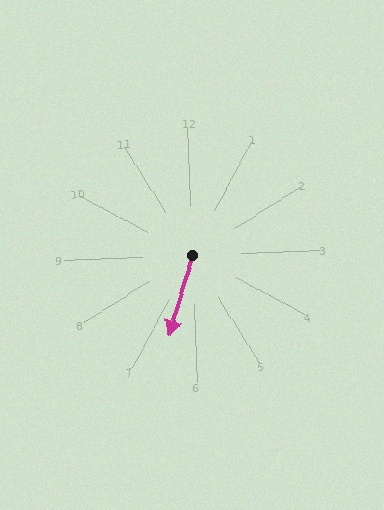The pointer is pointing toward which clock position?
Roughly 7 o'clock.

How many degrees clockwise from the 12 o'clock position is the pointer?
Approximately 198 degrees.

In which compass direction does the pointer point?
South.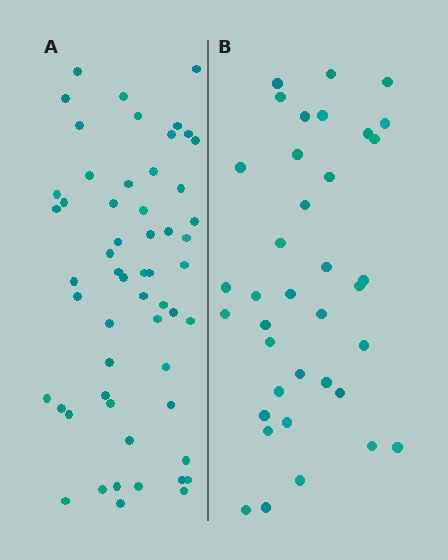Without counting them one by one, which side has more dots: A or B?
Region A (the left region) has more dots.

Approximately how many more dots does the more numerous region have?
Region A has approximately 20 more dots than region B.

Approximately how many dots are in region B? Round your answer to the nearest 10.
About 40 dots. (The exact count is 37, which rounds to 40.)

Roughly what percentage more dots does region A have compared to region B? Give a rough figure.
About 50% more.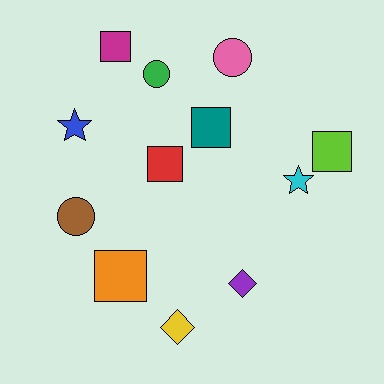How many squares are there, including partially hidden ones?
There are 5 squares.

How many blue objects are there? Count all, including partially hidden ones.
There is 1 blue object.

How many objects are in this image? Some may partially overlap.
There are 12 objects.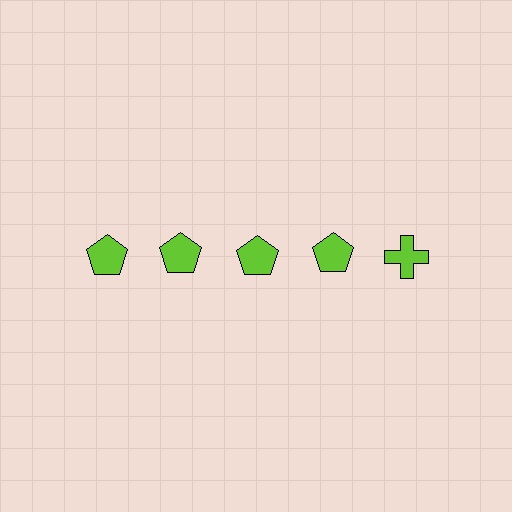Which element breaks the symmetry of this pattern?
The lime cross in the top row, rightmost column breaks the symmetry. All other shapes are lime pentagons.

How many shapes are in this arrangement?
There are 5 shapes arranged in a grid pattern.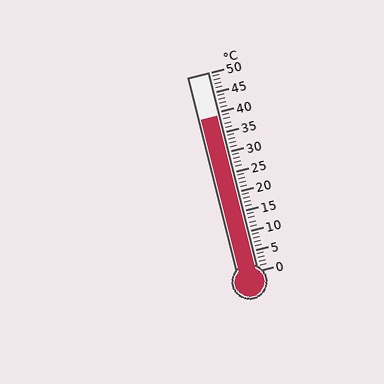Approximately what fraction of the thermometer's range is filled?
The thermometer is filled to approximately 80% of its range.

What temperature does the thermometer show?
The thermometer shows approximately 39°C.